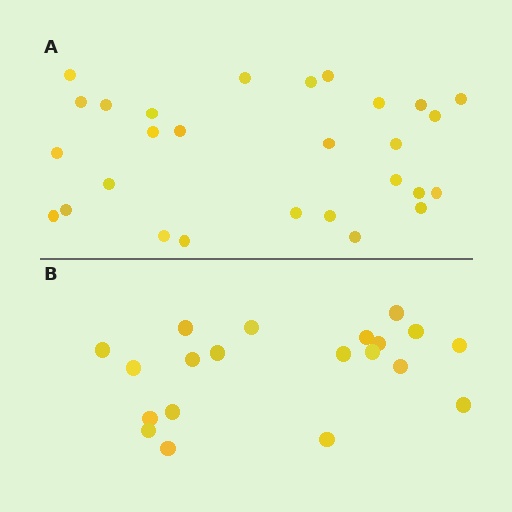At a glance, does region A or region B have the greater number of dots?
Region A (the top region) has more dots.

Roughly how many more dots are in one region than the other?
Region A has roughly 8 or so more dots than region B.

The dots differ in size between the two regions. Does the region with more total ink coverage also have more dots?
No. Region B has more total ink coverage because its dots are larger, but region A actually contains more individual dots. Total area can be misleading — the number of items is what matters here.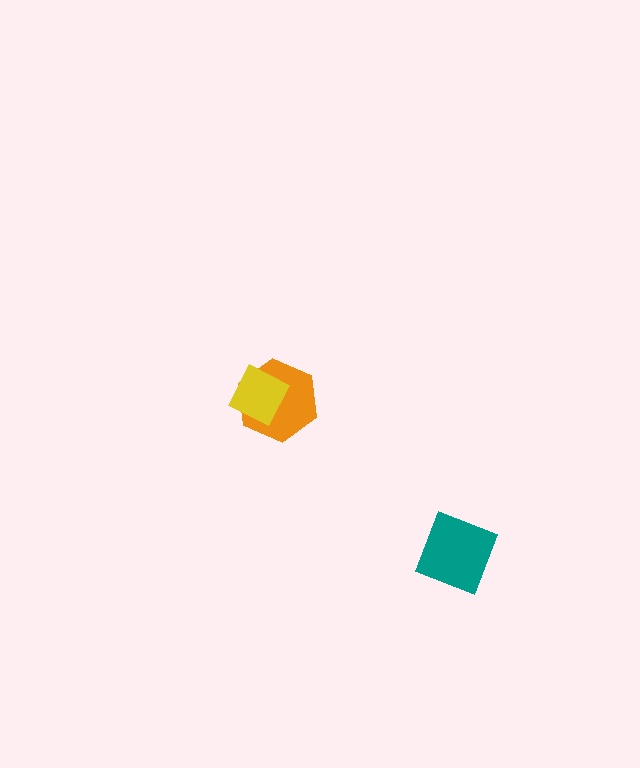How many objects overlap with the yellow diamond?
1 object overlaps with the yellow diamond.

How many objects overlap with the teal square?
0 objects overlap with the teal square.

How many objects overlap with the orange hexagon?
1 object overlaps with the orange hexagon.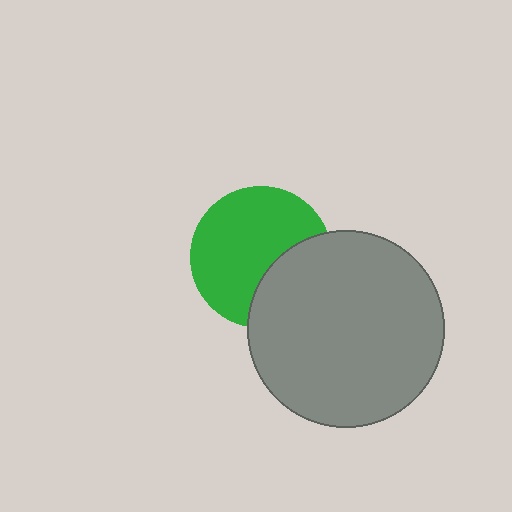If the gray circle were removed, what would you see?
You would see the complete green circle.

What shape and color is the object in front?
The object in front is a gray circle.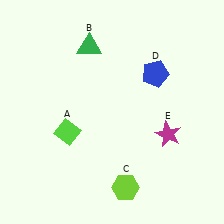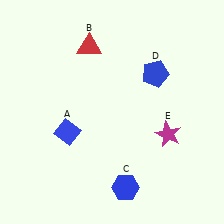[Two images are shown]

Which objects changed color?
A changed from lime to blue. B changed from green to red. C changed from lime to blue.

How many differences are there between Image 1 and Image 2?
There are 3 differences between the two images.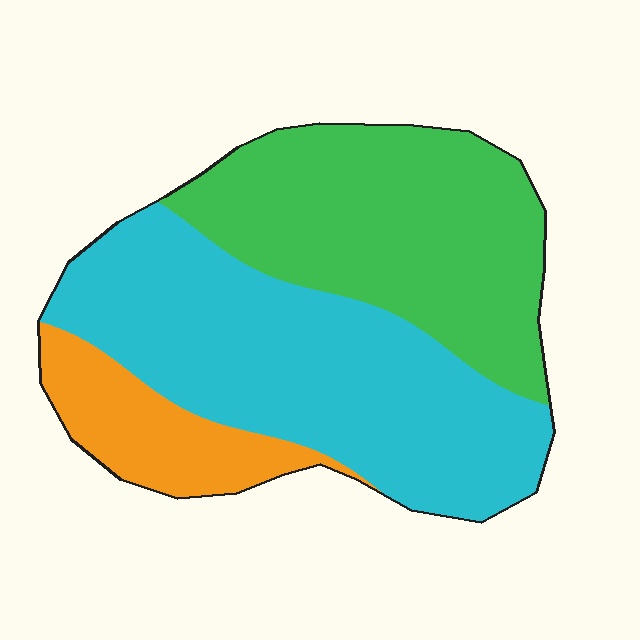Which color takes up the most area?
Cyan, at roughly 45%.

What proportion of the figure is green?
Green covers 39% of the figure.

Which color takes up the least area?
Orange, at roughly 15%.